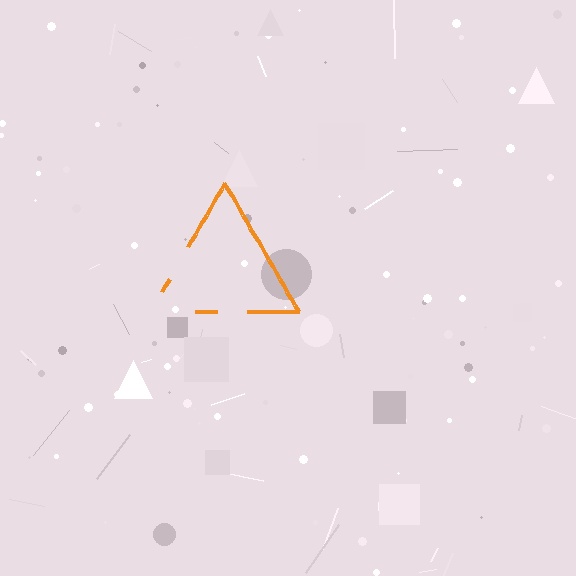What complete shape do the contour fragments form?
The contour fragments form a triangle.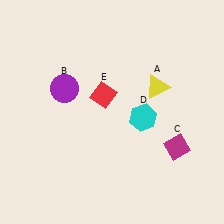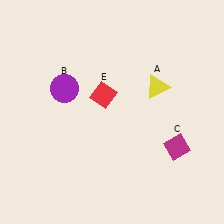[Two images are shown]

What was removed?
The cyan hexagon (D) was removed in Image 2.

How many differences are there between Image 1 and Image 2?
There is 1 difference between the two images.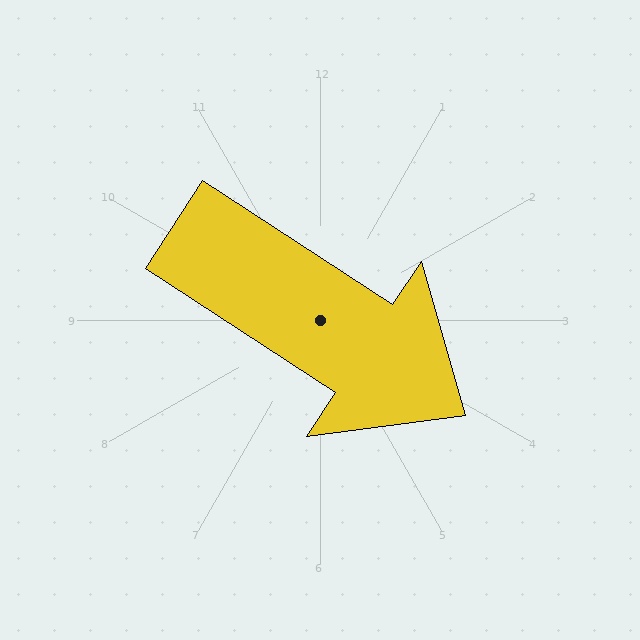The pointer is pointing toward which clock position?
Roughly 4 o'clock.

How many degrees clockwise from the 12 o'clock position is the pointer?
Approximately 123 degrees.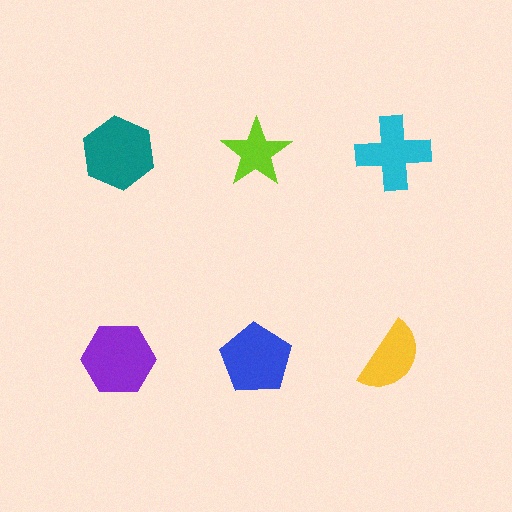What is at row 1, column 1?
A teal hexagon.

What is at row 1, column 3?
A cyan cross.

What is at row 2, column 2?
A blue pentagon.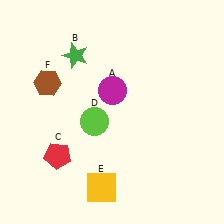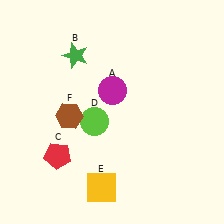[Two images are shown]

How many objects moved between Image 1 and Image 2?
1 object moved between the two images.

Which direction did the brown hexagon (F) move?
The brown hexagon (F) moved down.